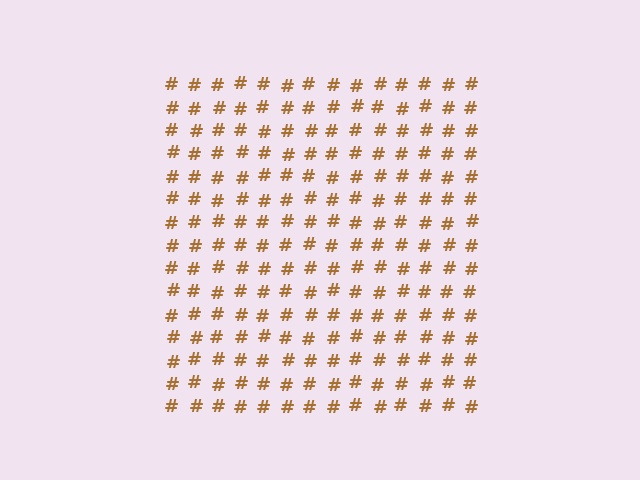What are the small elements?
The small elements are hash symbols.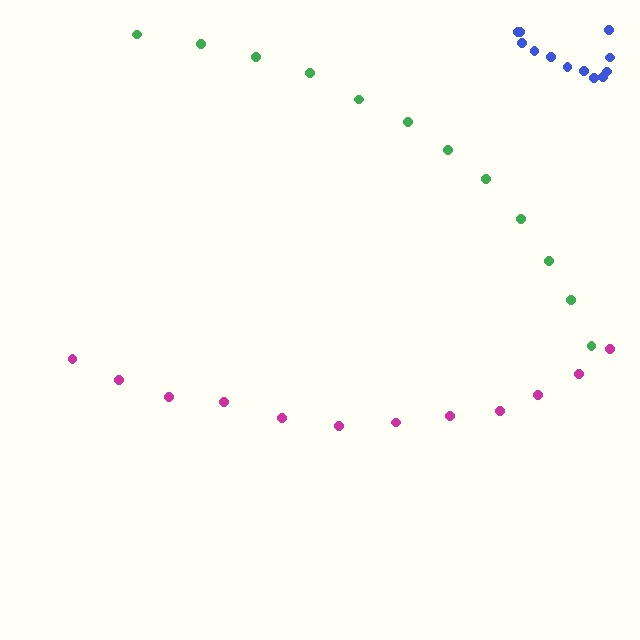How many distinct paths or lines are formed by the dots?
There are 3 distinct paths.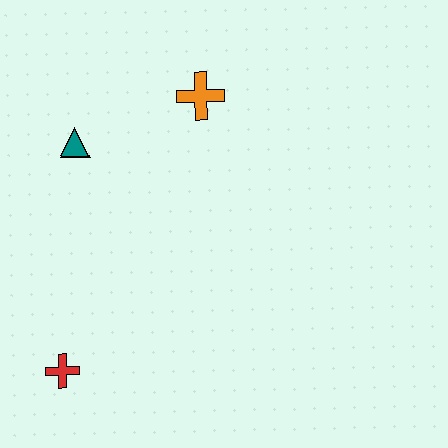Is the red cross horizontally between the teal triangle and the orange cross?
No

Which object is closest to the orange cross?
The teal triangle is closest to the orange cross.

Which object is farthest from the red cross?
The orange cross is farthest from the red cross.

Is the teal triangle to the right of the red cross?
Yes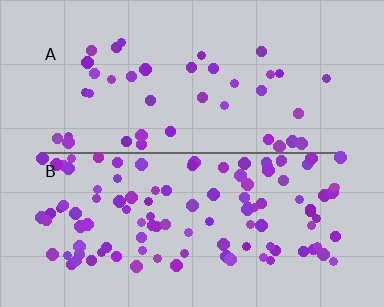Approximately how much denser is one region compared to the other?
Approximately 2.7× — region B over region A.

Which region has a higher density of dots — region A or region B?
B (the bottom).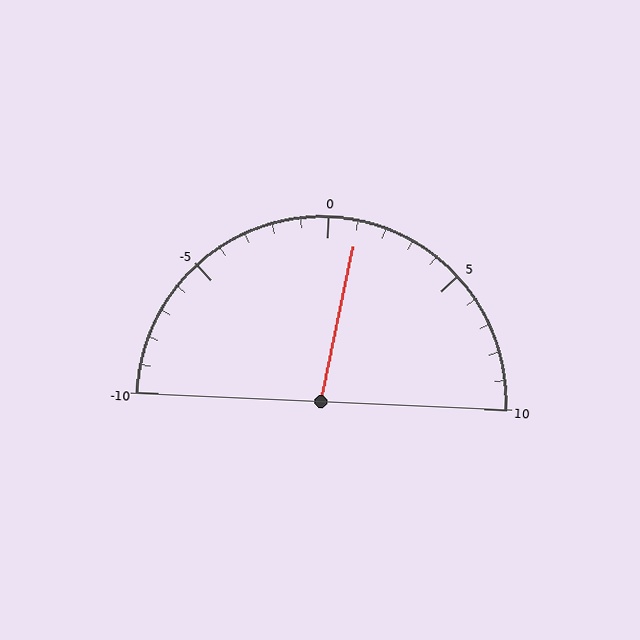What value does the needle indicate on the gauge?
The needle indicates approximately 1.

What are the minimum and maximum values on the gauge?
The gauge ranges from -10 to 10.